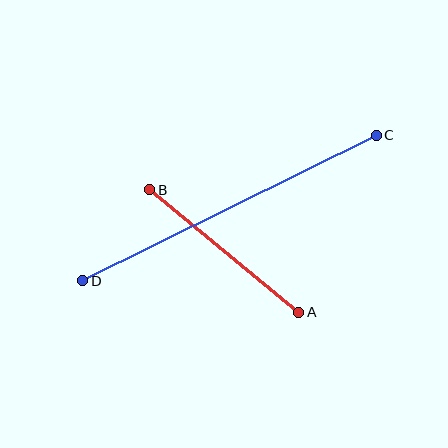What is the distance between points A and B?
The distance is approximately 193 pixels.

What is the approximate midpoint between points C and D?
The midpoint is at approximately (230, 208) pixels.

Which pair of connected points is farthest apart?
Points C and D are farthest apart.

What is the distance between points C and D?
The distance is approximately 328 pixels.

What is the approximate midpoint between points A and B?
The midpoint is at approximately (224, 251) pixels.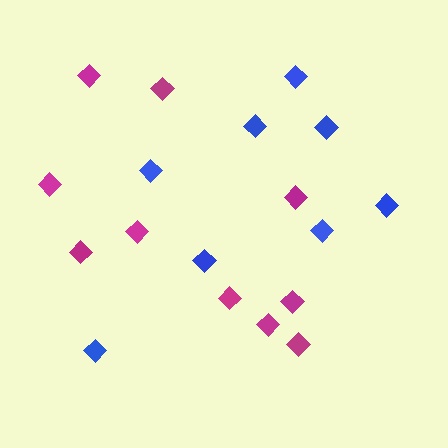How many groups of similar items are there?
There are 2 groups: one group of blue diamonds (8) and one group of magenta diamonds (10).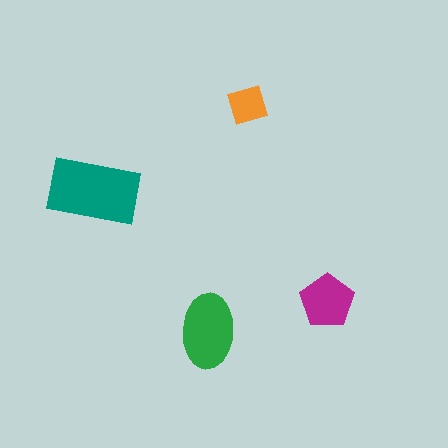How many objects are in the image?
There are 4 objects in the image.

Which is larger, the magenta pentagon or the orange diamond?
The magenta pentagon.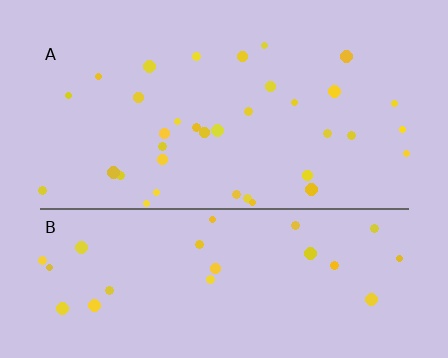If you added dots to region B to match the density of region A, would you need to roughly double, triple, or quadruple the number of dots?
Approximately double.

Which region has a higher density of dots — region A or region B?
A (the top).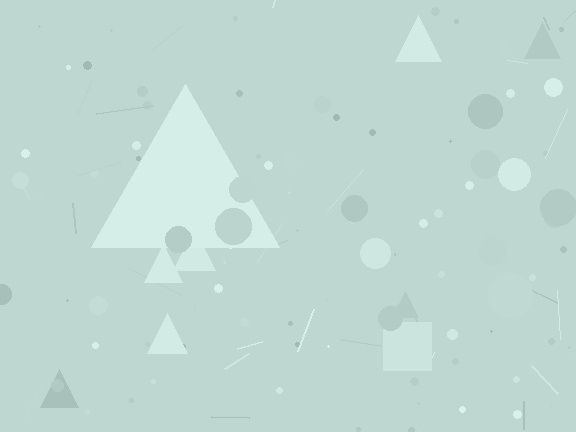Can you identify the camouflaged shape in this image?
The camouflaged shape is a triangle.